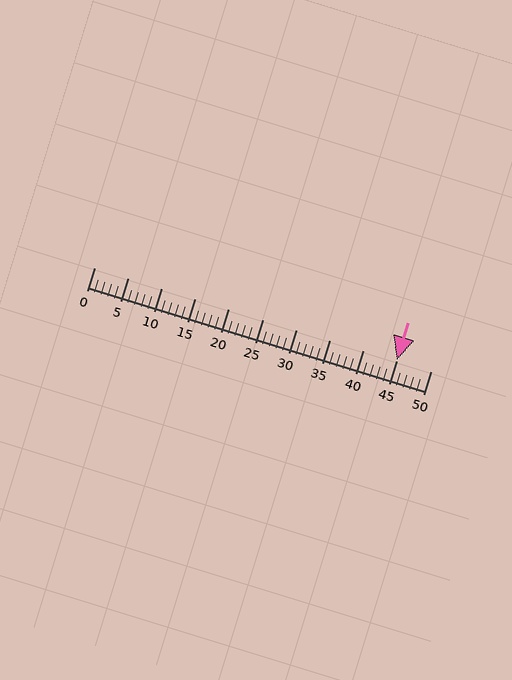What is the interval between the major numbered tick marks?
The major tick marks are spaced 5 units apart.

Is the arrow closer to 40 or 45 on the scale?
The arrow is closer to 45.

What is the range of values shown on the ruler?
The ruler shows values from 0 to 50.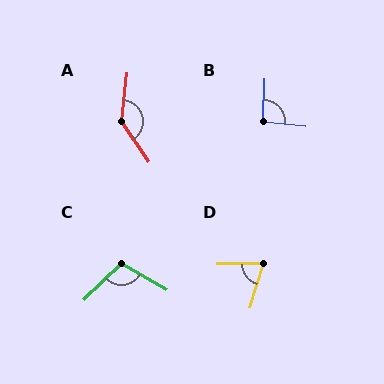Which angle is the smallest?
D, at approximately 73 degrees.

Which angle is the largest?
A, at approximately 140 degrees.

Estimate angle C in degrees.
Approximately 106 degrees.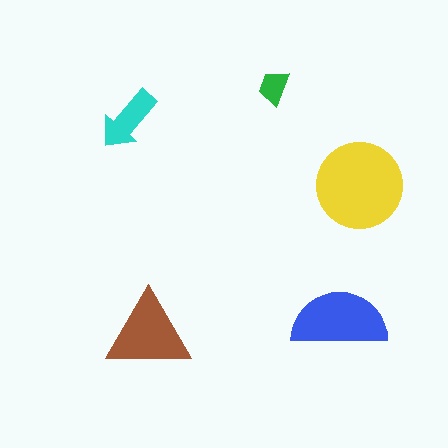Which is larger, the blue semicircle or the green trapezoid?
The blue semicircle.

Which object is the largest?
The yellow circle.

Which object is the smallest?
The green trapezoid.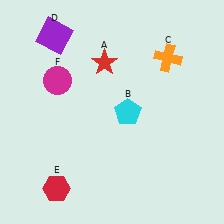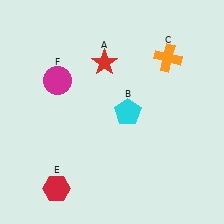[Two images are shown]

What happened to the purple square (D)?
The purple square (D) was removed in Image 2. It was in the top-left area of Image 1.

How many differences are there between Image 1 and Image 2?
There is 1 difference between the two images.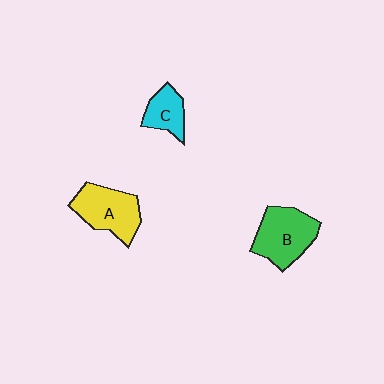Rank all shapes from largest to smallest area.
From largest to smallest: B (green), A (yellow), C (cyan).